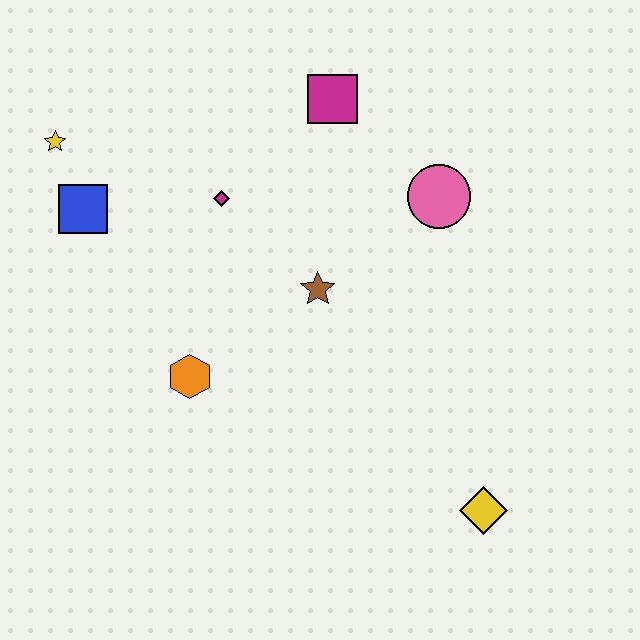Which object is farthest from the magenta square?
The yellow diamond is farthest from the magenta square.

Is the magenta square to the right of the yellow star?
Yes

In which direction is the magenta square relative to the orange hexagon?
The magenta square is above the orange hexagon.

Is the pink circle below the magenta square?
Yes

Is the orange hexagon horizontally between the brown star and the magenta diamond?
No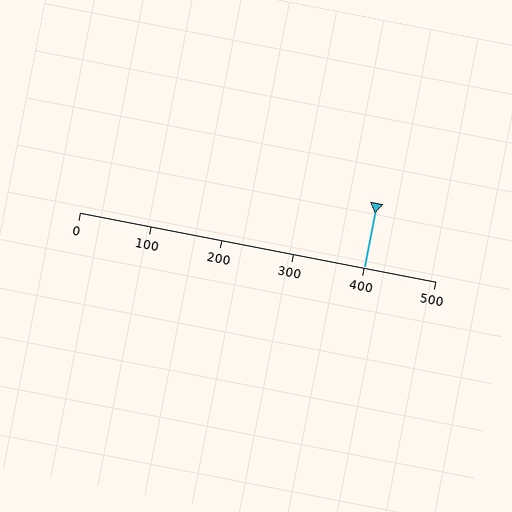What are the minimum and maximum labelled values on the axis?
The axis runs from 0 to 500.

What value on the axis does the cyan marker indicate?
The marker indicates approximately 400.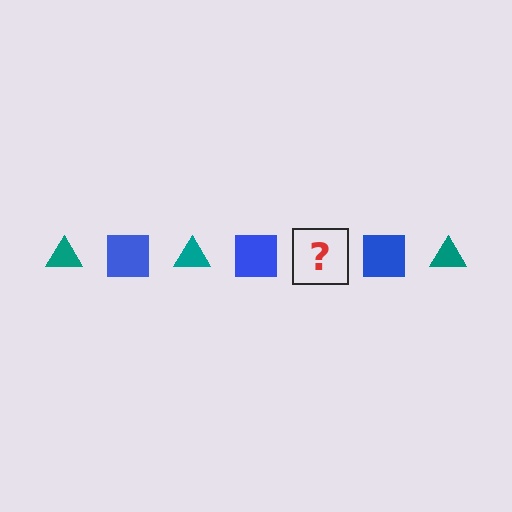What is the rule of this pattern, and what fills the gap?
The rule is that the pattern alternates between teal triangle and blue square. The gap should be filled with a teal triangle.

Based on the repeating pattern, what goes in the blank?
The blank should be a teal triangle.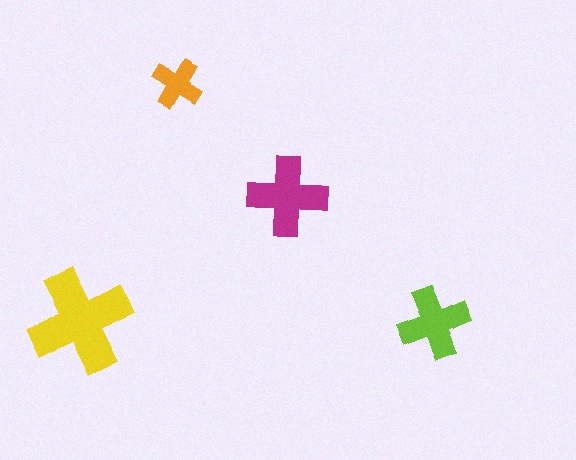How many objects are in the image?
There are 4 objects in the image.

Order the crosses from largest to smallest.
the yellow one, the magenta one, the lime one, the orange one.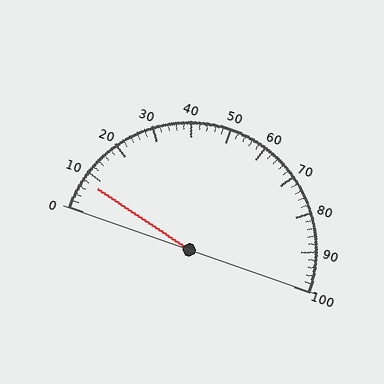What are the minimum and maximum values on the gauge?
The gauge ranges from 0 to 100.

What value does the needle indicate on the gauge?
The needle indicates approximately 8.